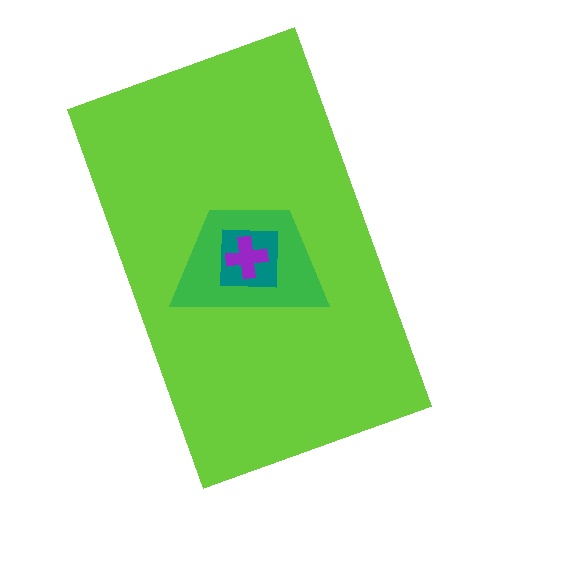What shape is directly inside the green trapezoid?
The teal square.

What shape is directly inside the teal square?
The purple cross.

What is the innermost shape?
The purple cross.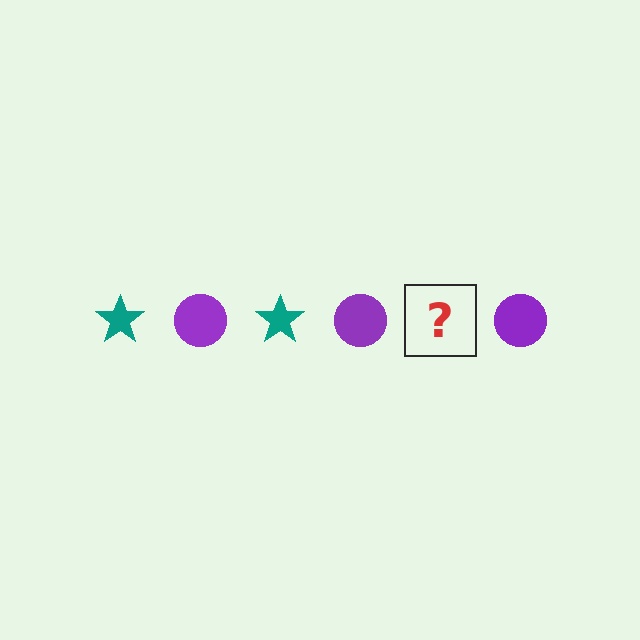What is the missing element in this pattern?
The missing element is a teal star.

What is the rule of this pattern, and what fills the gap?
The rule is that the pattern alternates between teal star and purple circle. The gap should be filled with a teal star.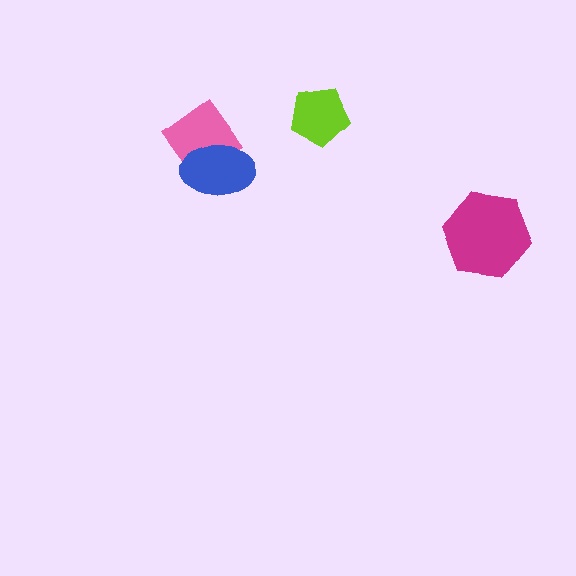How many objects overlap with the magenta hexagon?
0 objects overlap with the magenta hexagon.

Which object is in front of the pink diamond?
The blue ellipse is in front of the pink diamond.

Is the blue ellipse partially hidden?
No, no other shape covers it.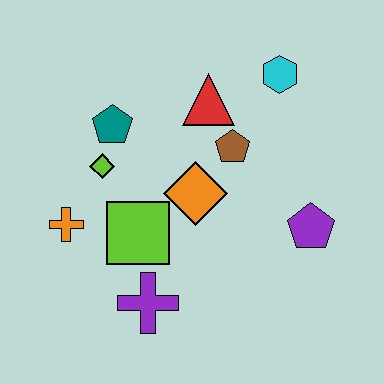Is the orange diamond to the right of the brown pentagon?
No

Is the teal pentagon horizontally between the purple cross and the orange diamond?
No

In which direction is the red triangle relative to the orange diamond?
The red triangle is above the orange diamond.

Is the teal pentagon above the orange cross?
Yes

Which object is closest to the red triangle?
The brown pentagon is closest to the red triangle.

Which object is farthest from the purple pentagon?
The orange cross is farthest from the purple pentagon.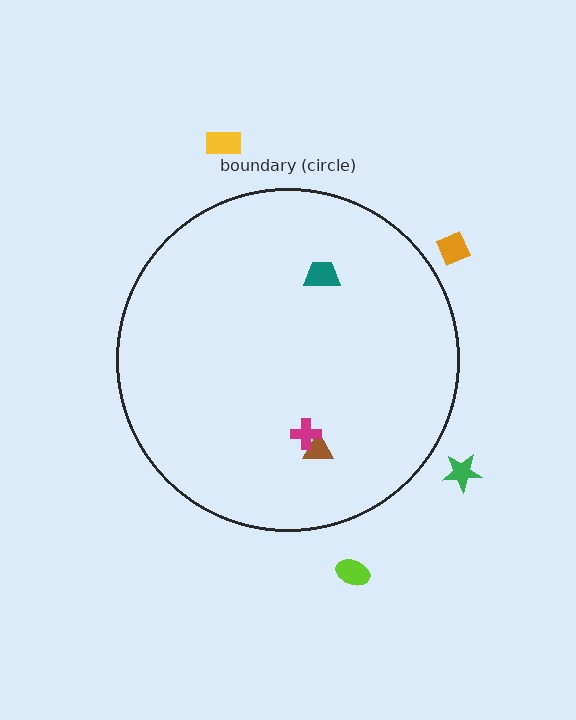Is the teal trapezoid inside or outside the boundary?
Inside.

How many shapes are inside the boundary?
3 inside, 4 outside.